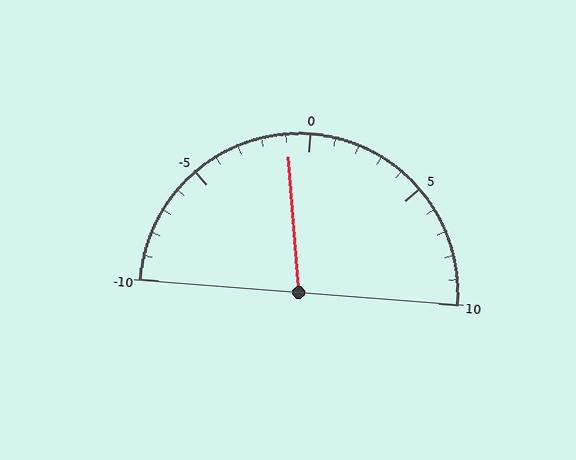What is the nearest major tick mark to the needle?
The nearest major tick mark is 0.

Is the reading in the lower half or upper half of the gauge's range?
The reading is in the lower half of the range (-10 to 10).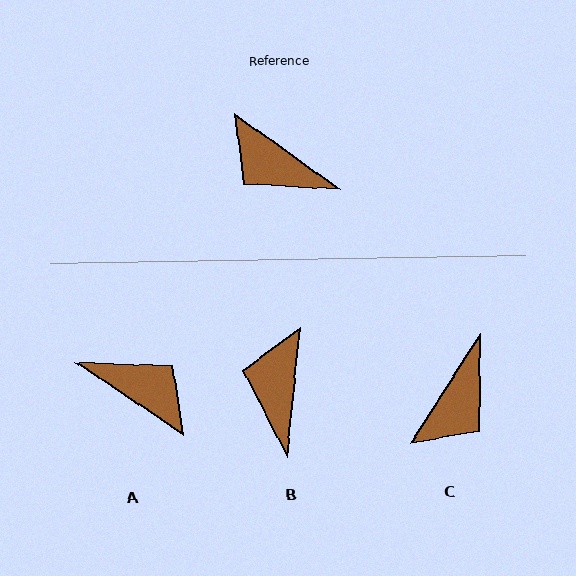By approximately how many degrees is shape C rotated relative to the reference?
Approximately 93 degrees counter-clockwise.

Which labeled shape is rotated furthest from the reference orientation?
A, about 179 degrees away.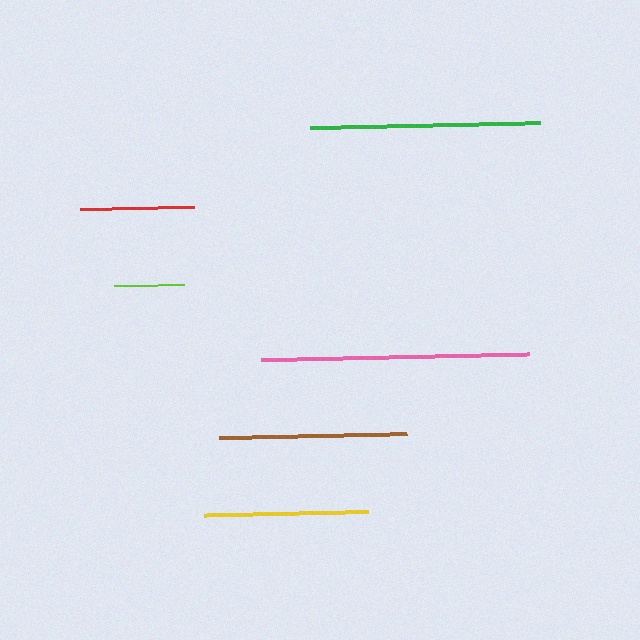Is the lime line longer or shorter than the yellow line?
The yellow line is longer than the lime line.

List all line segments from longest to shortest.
From longest to shortest: pink, green, brown, yellow, red, lime.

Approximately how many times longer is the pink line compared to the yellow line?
The pink line is approximately 1.6 times the length of the yellow line.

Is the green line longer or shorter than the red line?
The green line is longer than the red line.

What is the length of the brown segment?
The brown segment is approximately 188 pixels long.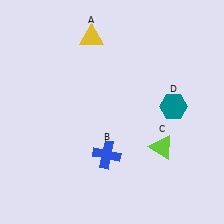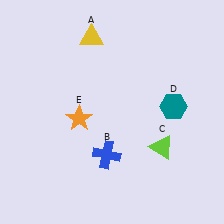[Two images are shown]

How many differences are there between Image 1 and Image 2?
There is 1 difference between the two images.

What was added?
An orange star (E) was added in Image 2.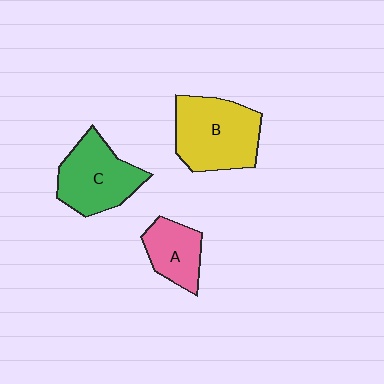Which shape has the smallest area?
Shape A (pink).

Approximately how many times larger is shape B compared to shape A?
Approximately 1.8 times.